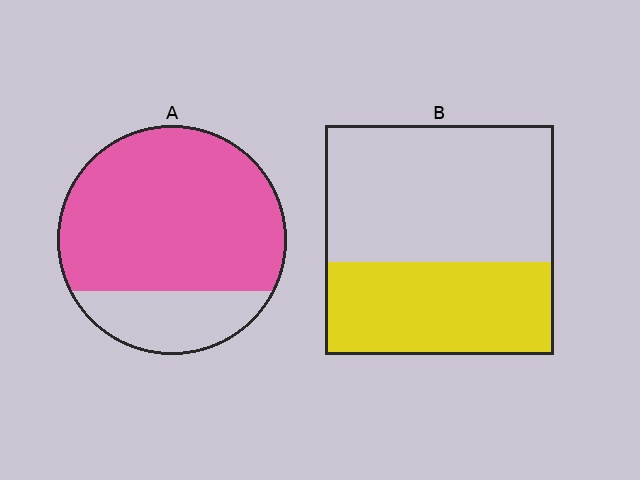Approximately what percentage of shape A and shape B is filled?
A is approximately 75% and B is approximately 40%.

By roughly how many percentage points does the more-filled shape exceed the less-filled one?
By roughly 35 percentage points (A over B).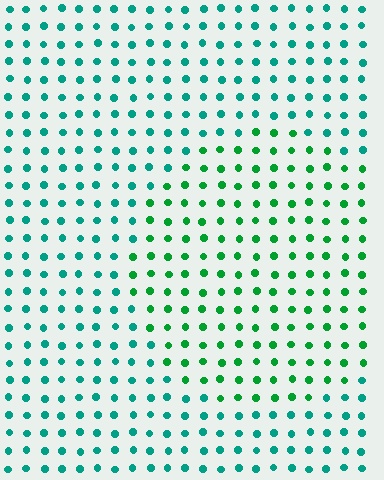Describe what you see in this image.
The image is filled with small teal elements in a uniform arrangement. A circle-shaped region is visible where the elements are tinted to a slightly different hue, forming a subtle color boundary.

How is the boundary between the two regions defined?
The boundary is defined purely by a slight shift in hue (about 34 degrees). Spacing, size, and orientation are identical on both sides.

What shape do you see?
I see a circle.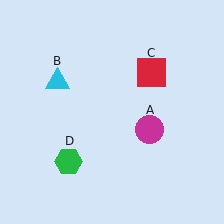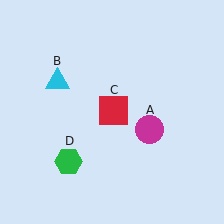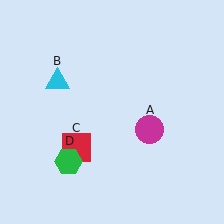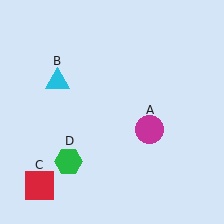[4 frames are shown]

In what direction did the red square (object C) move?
The red square (object C) moved down and to the left.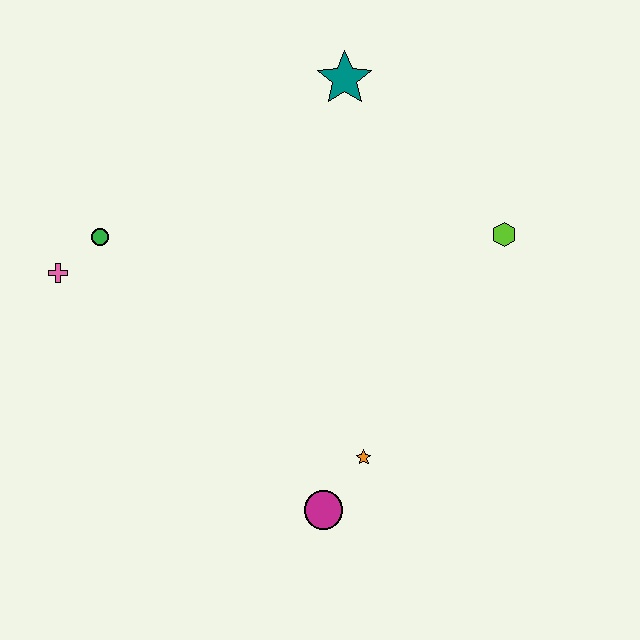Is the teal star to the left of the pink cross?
No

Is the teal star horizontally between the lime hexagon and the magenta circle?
Yes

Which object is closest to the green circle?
The pink cross is closest to the green circle.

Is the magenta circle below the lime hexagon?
Yes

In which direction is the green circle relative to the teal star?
The green circle is to the left of the teal star.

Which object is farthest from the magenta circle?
The teal star is farthest from the magenta circle.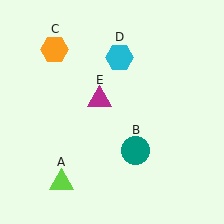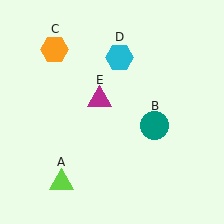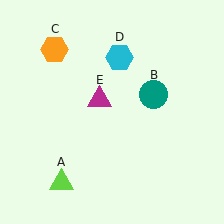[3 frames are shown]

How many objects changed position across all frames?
1 object changed position: teal circle (object B).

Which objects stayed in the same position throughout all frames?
Lime triangle (object A) and orange hexagon (object C) and cyan hexagon (object D) and magenta triangle (object E) remained stationary.